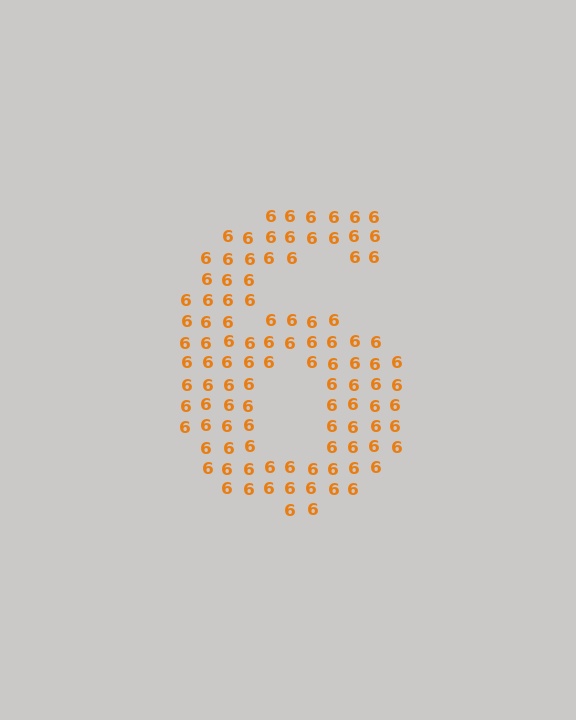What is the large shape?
The large shape is the digit 6.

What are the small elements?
The small elements are digit 6's.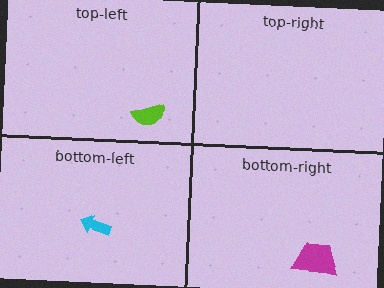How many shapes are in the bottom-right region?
1.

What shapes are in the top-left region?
The lime semicircle.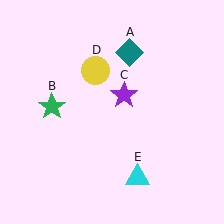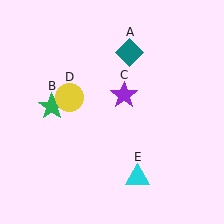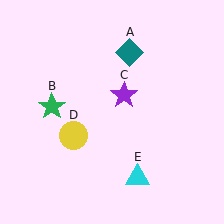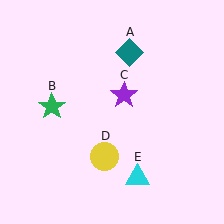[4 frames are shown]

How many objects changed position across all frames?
1 object changed position: yellow circle (object D).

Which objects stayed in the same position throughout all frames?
Teal diamond (object A) and green star (object B) and purple star (object C) and cyan triangle (object E) remained stationary.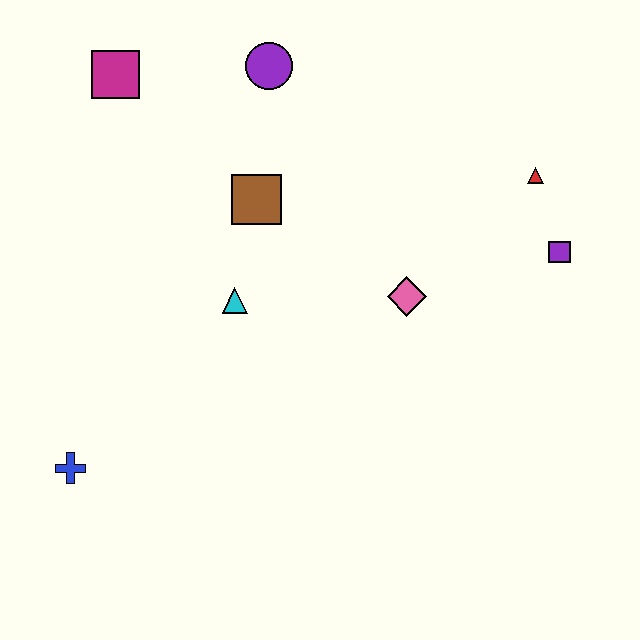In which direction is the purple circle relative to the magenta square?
The purple circle is to the right of the magenta square.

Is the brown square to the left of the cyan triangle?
No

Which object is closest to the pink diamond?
The purple square is closest to the pink diamond.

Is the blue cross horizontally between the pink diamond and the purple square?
No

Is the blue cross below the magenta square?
Yes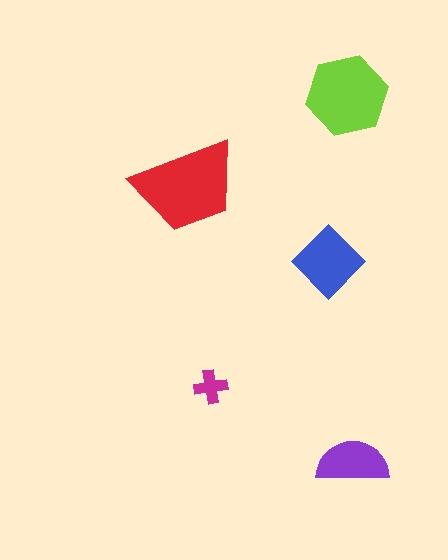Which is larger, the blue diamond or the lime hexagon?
The lime hexagon.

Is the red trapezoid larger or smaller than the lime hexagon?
Larger.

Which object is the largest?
The red trapezoid.